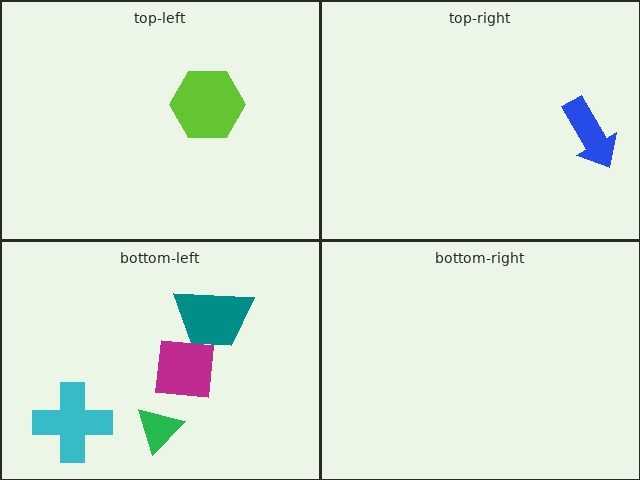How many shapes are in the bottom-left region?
4.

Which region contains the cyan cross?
The bottom-left region.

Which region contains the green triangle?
The bottom-left region.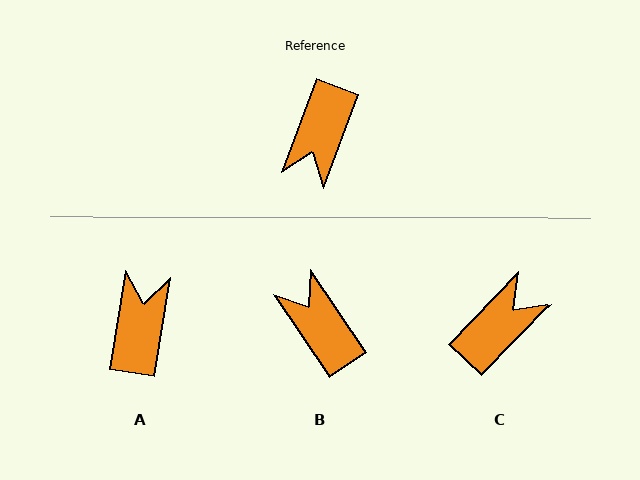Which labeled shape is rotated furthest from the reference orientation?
A, about 168 degrees away.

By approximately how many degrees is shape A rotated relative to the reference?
Approximately 168 degrees clockwise.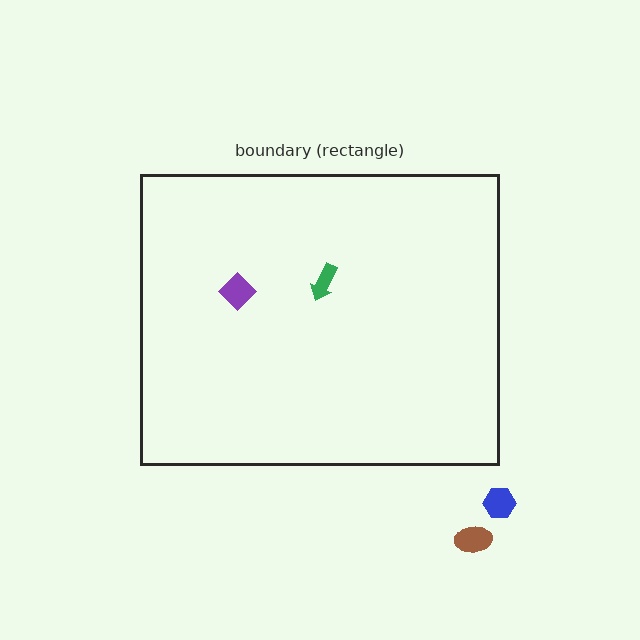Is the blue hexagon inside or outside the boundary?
Outside.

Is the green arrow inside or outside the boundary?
Inside.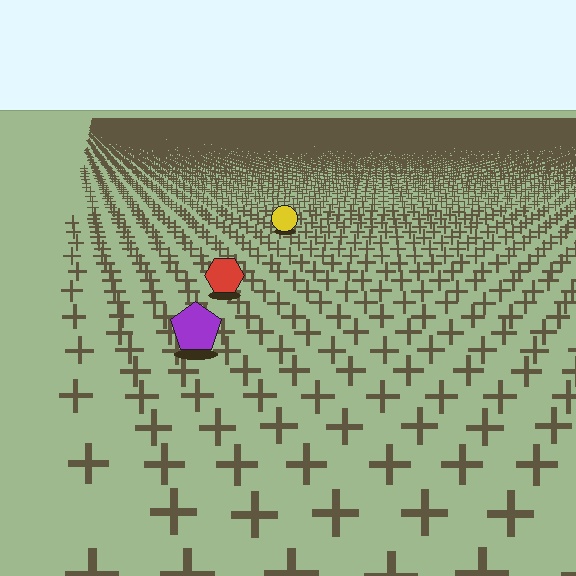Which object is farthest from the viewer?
The yellow circle is farthest from the viewer. It appears smaller and the ground texture around it is denser.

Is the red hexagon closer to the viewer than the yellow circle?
Yes. The red hexagon is closer — you can tell from the texture gradient: the ground texture is coarser near it.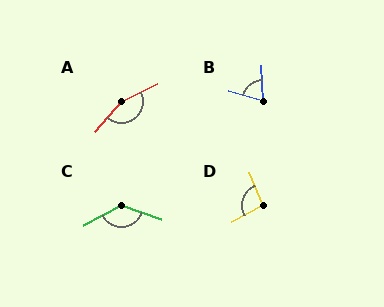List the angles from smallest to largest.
B (70°), D (97°), C (133°), A (157°).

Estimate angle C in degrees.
Approximately 133 degrees.